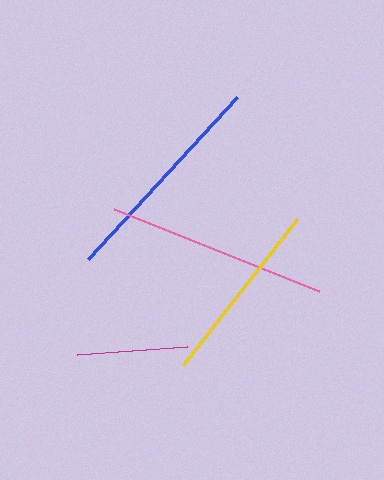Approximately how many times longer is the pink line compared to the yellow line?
The pink line is approximately 1.2 times the length of the yellow line.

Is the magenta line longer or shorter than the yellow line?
The yellow line is longer than the magenta line.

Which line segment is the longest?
The pink line is the longest at approximately 221 pixels.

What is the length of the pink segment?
The pink segment is approximately 221 pixels long.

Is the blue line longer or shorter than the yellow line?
The blue line is longer than the yellow line.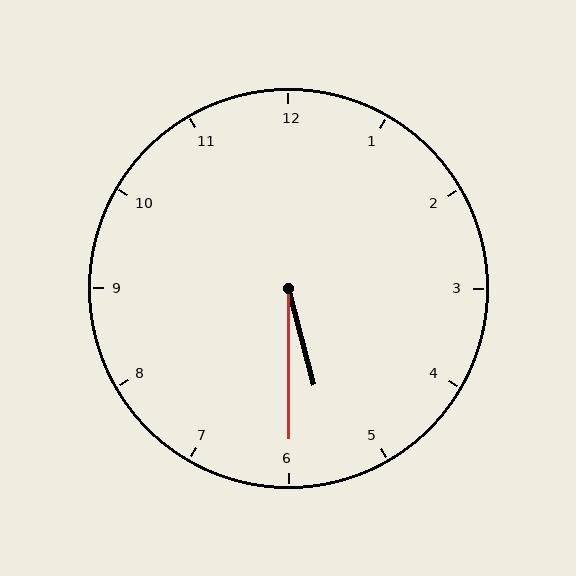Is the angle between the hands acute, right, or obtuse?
It is acute.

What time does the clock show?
5:30.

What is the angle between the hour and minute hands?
Approximately 15 degrees.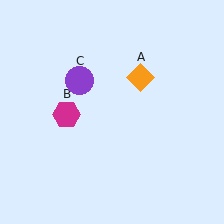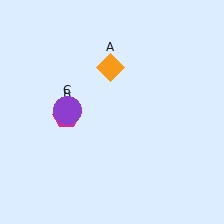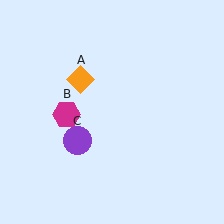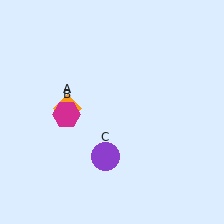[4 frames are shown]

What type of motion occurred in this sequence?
The orange diamond (object A), purple circle (object C) rotated counterclockwise around the center of the scene.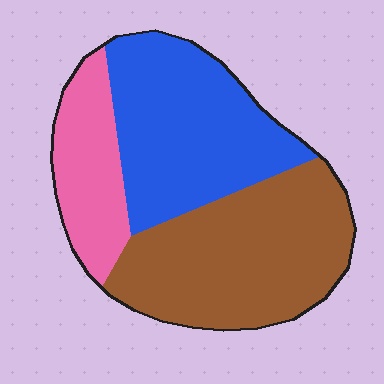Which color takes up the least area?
Pink, at roughly 20%.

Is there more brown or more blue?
Brown.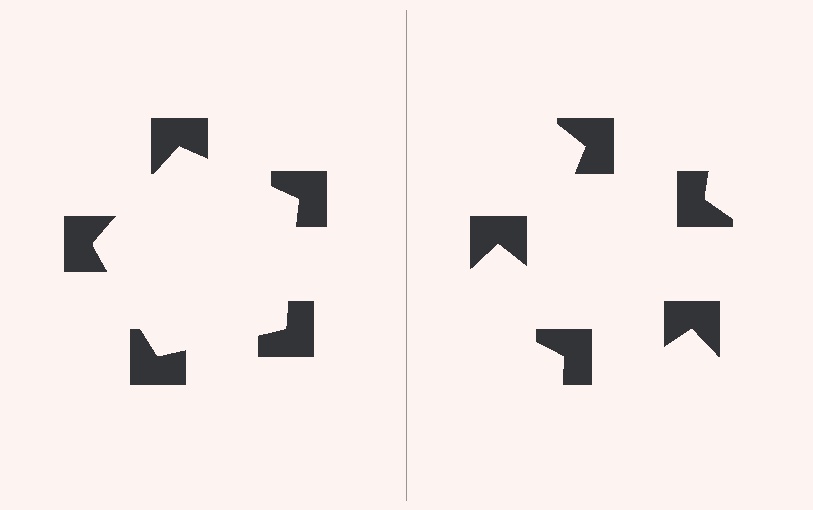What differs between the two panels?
The notched squares are positioned identically on both sides; only the wedge orientations differ. On the left they align to a pentagon; on the right they are misaligned.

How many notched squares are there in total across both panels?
10 — 5 on each side.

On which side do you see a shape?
An illusory pentagon appears on the left side. On the right side the wedge cuts are rotated, so no coherent shape forms.